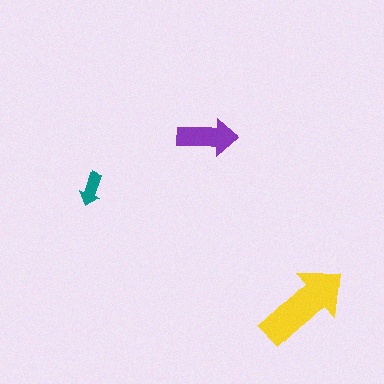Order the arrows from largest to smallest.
the yellow one, the purple one, the teal one.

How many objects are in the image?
There are 3 objects in the image.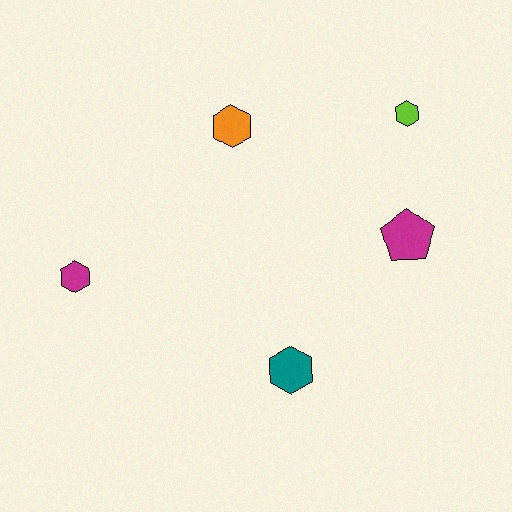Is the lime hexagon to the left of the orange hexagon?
No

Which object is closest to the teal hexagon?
The magenta pentagon is closest to the teal hexagon.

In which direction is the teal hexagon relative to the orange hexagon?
The teal hexagon is below the orange hexagon.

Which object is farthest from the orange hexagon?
The teal hexagon is farthest from the orange hexagon.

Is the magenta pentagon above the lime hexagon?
No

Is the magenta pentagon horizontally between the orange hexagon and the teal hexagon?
No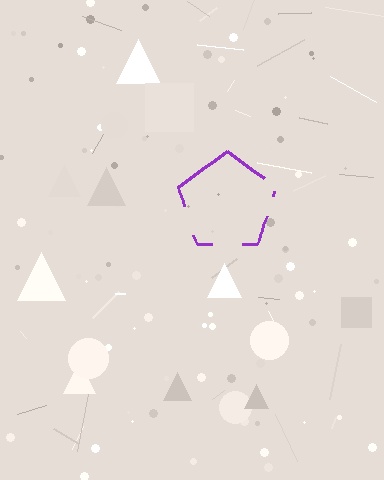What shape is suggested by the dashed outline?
The dashed outline suggests a pentagon.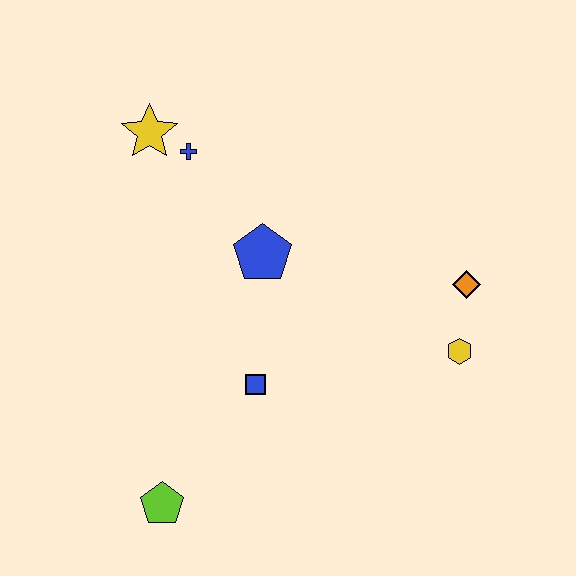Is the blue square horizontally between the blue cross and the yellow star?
No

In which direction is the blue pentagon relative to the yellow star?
The blue pentagon is below the yellow star.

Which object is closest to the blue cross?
The yellow star is closest to the blue cross.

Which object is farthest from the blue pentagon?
The lime pentagon is farthest from the blue pentagon.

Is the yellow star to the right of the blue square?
No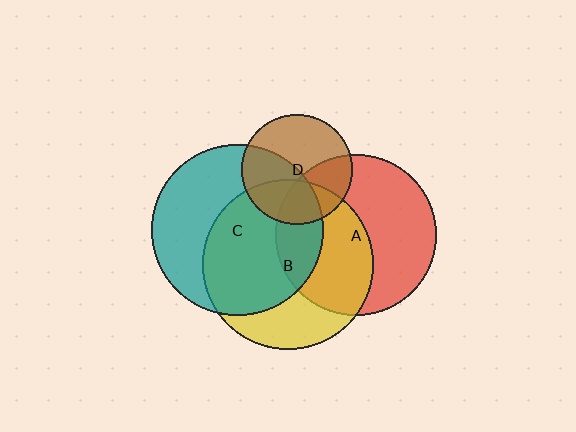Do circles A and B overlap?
Yes.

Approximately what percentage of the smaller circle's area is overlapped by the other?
Approximately 45%.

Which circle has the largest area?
Circle C (teal).